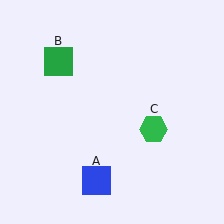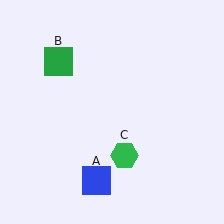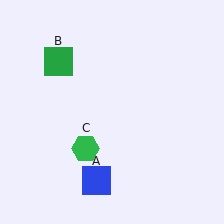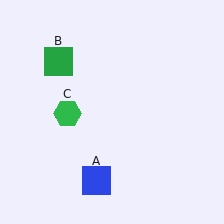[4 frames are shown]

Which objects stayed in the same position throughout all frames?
Blue square (object A) and green square (object B) remained stationary.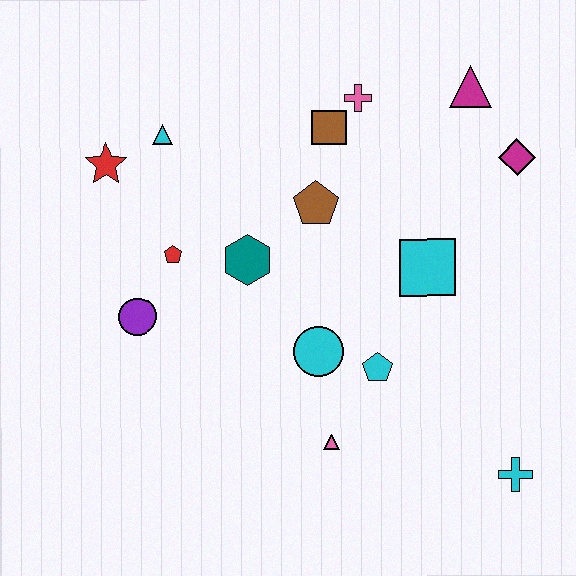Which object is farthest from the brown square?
The cyan cross is farthest from the brown square.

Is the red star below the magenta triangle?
Yes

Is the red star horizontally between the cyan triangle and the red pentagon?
No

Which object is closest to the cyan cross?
The cyan pentagon is closest to the cyan cross.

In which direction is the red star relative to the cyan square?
The red star is to the left of the cyan square.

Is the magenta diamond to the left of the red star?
No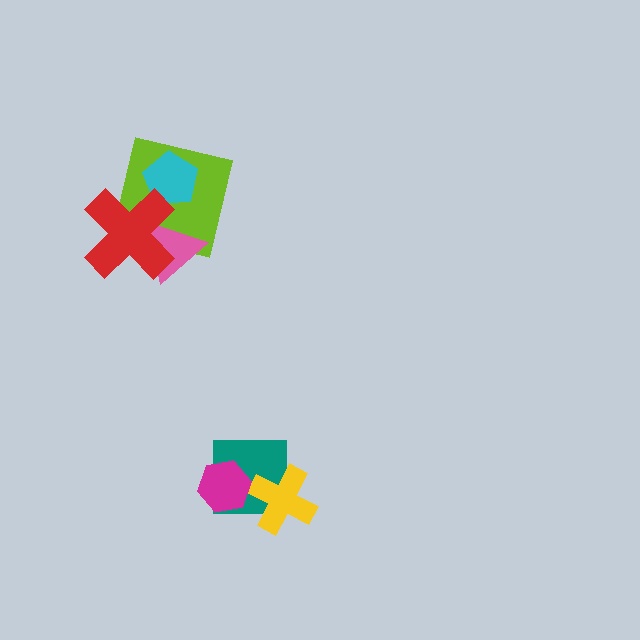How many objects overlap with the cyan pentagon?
2 objects overlap with the cyan pentagon.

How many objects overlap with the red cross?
3 objects overlap with the red cross.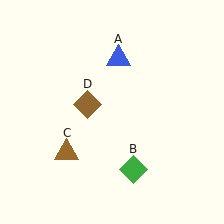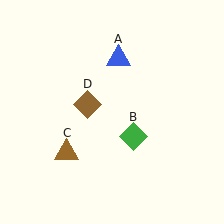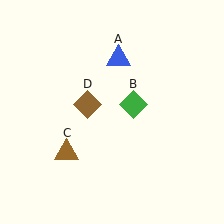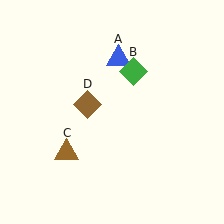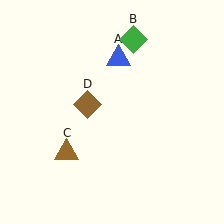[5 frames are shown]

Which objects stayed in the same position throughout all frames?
Blue triangle (object A) and brown triangle (object C) and brown diamond (object D) remained stationary.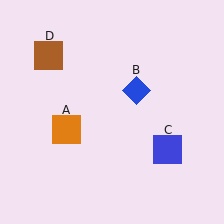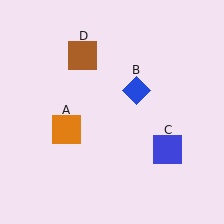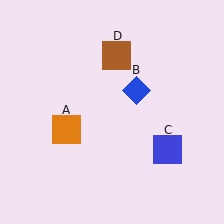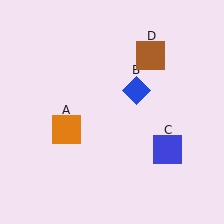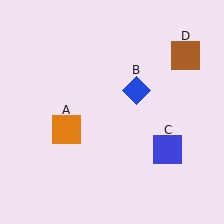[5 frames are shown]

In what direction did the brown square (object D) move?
The brown square (object D) moved right.